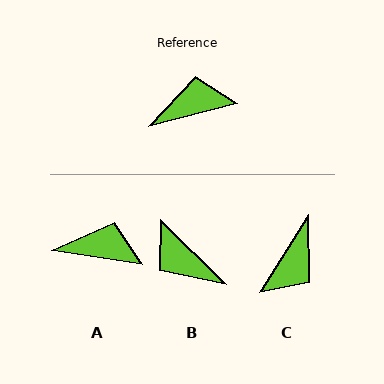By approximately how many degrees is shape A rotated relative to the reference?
Approximately 23 degrees clockwise.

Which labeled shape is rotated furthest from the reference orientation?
C, about 136 degrees away.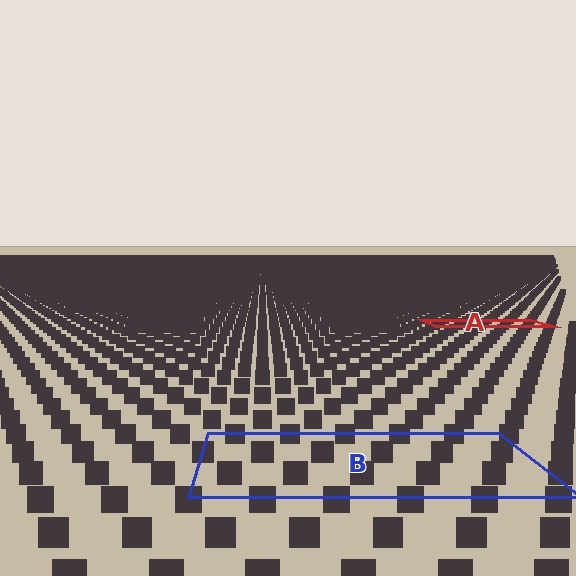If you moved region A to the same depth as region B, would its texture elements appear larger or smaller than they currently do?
They would appear larger. At a closer depth, the same texture elements are projected at a bigger on-screen size.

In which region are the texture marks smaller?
The texture marks are smaller in region A, because it is farther away.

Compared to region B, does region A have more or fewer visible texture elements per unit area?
Region A has more texture elements per unit area — they are packed more densely because it is farther away.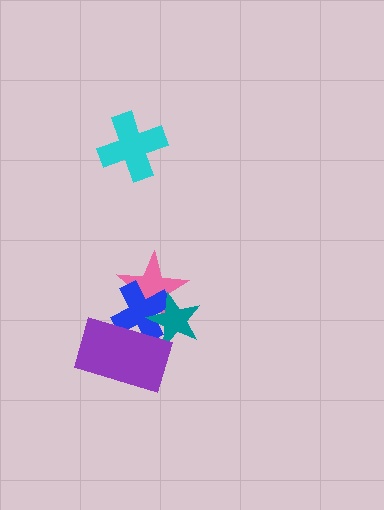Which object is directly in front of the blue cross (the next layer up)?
The teal star is directly in front of the blue cross.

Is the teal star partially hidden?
Yes, it is partially covered by another shape.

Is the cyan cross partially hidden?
No, no other shape covers it.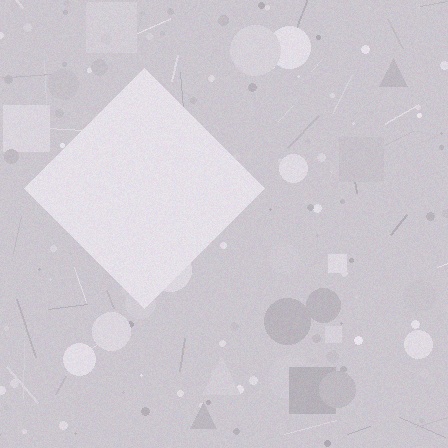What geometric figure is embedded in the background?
A diamond is embedded in the background.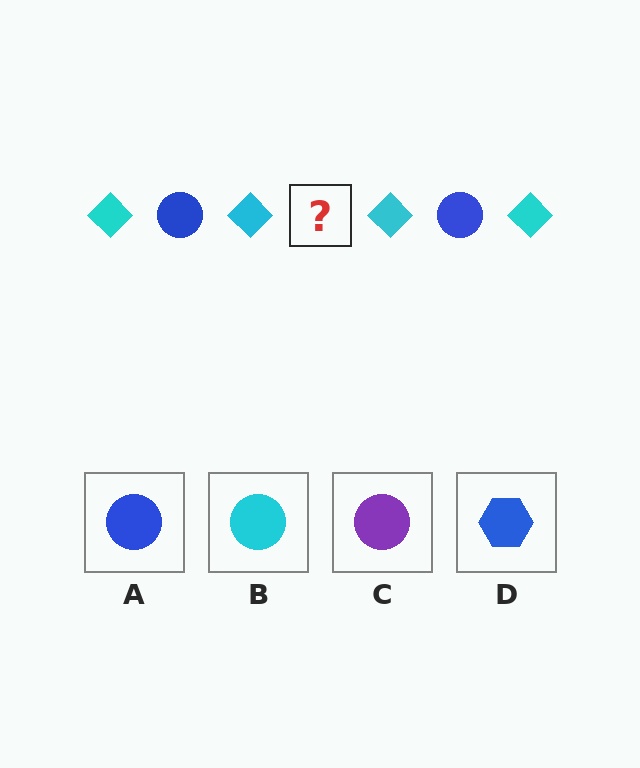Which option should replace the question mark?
Option A.